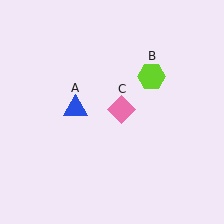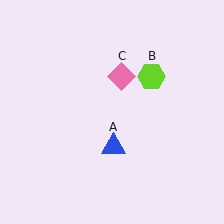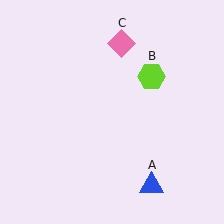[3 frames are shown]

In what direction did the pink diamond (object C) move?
The pink diamond (object C) moved up.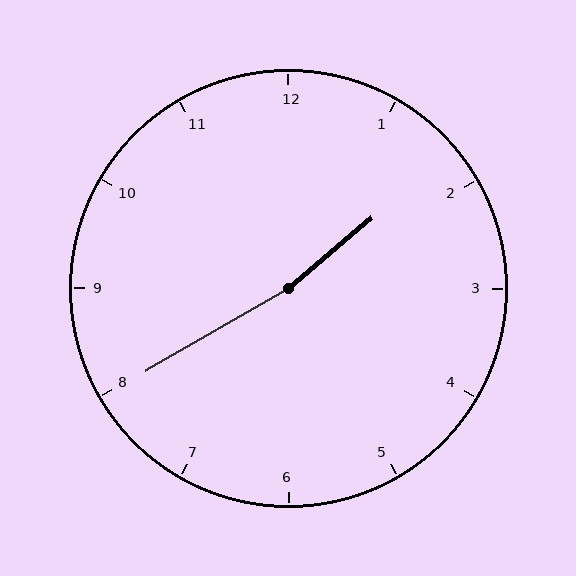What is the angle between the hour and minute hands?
Approximately 170 degrees.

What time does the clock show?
1:40.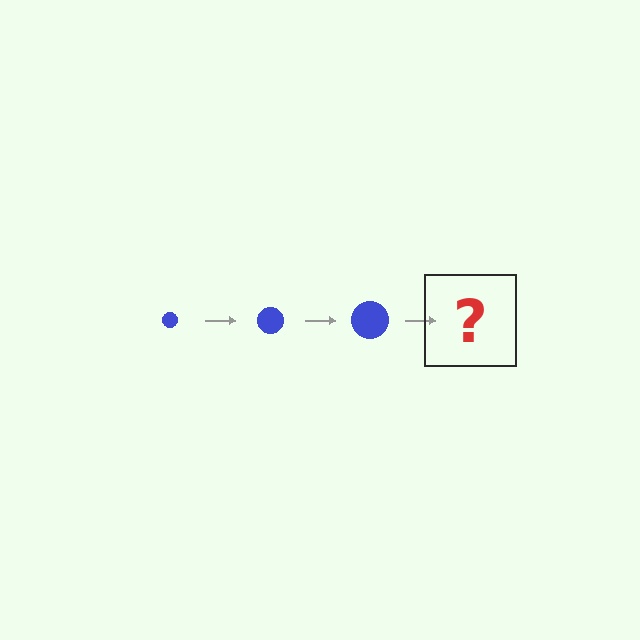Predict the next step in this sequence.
The next step is a blue circle, larger than the previous one.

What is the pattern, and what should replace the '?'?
The pattern is that the circle gets progressively larger each step. The '?' should be a blue circle, larger than the previous one.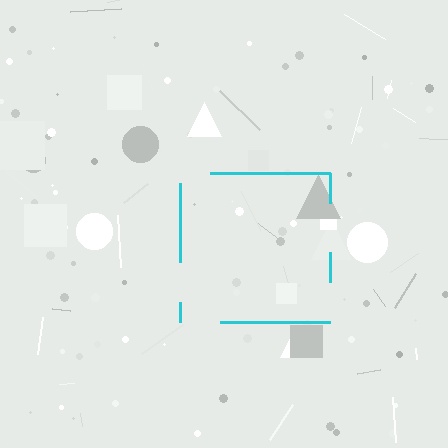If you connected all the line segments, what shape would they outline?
They would outline a square.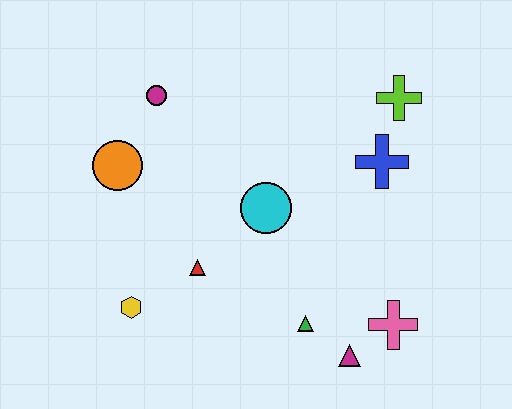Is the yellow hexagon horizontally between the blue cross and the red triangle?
No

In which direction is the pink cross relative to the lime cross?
The pink cross is below the lime cross.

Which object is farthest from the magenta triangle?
The magenta circle is farthest from the magenta triangle.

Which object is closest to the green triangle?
The magenta triangle is closest to the green triangle.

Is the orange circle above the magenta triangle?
Yes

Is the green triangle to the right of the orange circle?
Yes